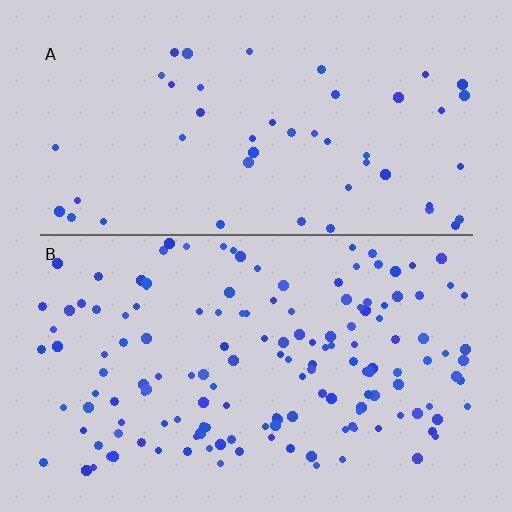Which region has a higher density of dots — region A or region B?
B (the bottom).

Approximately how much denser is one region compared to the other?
Approximately 3.0× — region B over region A.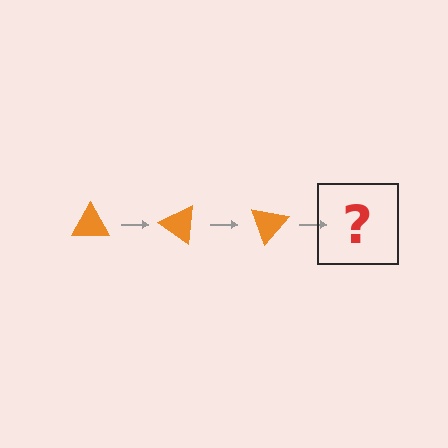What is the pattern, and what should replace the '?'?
The pattern is that the triangle rotates 35 degrees each step. The '?' should be an orange triangle rotated 105 degrees.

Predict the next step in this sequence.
The next step is an orange triangle rotated 105 degrees.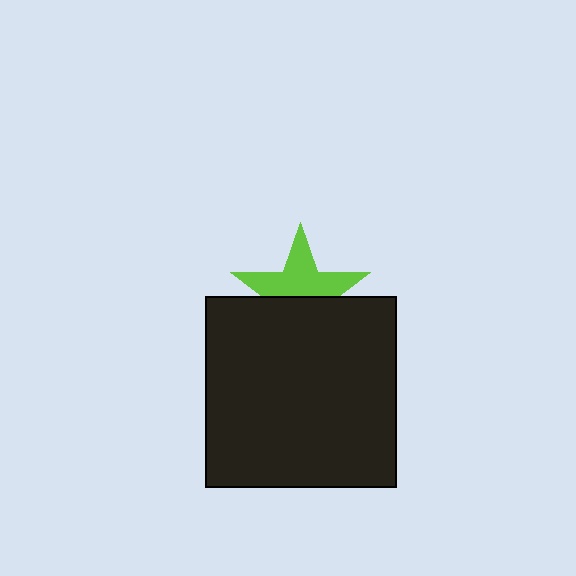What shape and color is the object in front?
The object in front is a black square.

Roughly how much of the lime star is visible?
About half of it is visible (roughly 55%).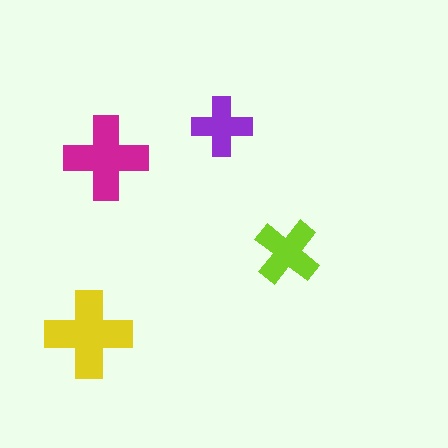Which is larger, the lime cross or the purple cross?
The lime one.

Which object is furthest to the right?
The lime cross is rightmost.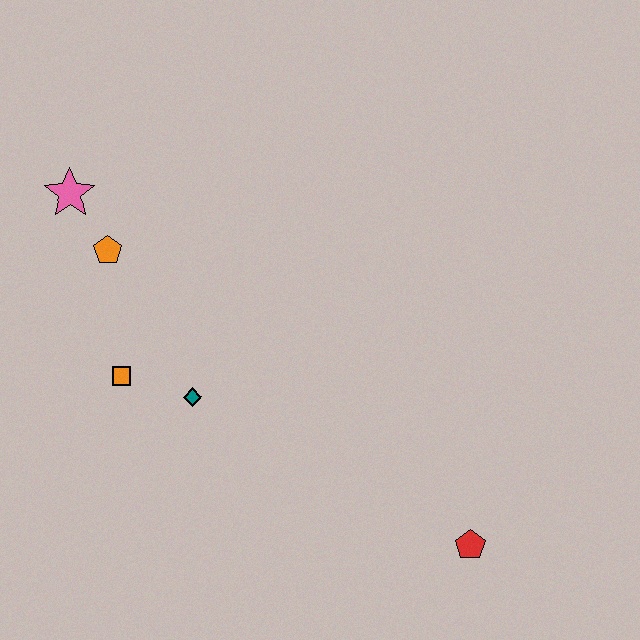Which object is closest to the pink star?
The orange pentagon is closest to the pink star.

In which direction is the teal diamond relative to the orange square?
The teal diamond is to the right of the orange square.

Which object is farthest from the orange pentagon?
The red pentagon is farthest from the orange pentagon.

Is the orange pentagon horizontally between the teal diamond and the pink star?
Yes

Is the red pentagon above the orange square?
No